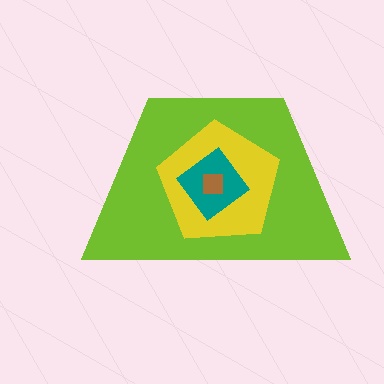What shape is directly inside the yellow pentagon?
The teal diamond.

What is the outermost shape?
The lime trapezoid.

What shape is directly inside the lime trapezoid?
The yellow pentagon.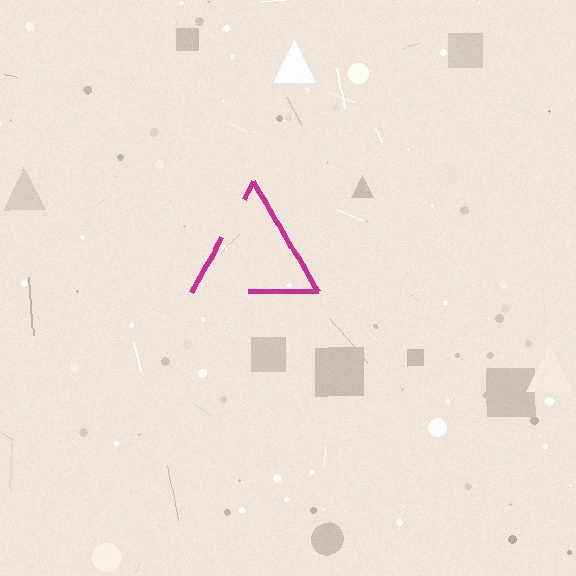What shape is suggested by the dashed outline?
The dashed outline suggests a triangle.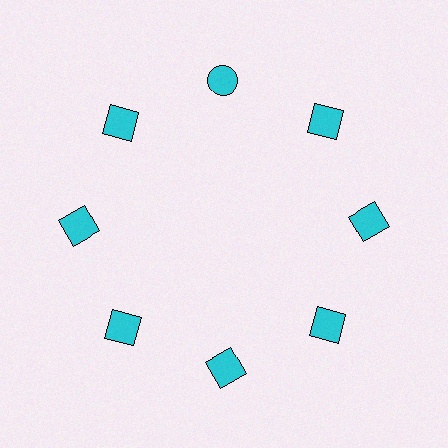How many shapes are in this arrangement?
There are 8 shapes arranged in a ring pattern.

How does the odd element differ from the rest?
It has a different shape: circle instead of square.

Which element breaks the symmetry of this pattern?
The cyan circle at roughly the 12 o'clock position breaks the symmetry. All other shapes are cyan squares.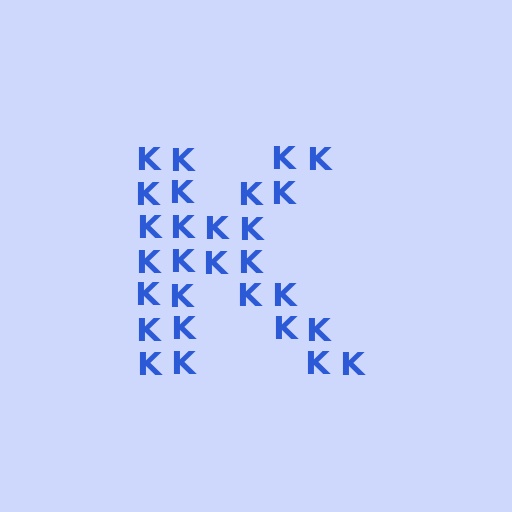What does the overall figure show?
The overall figure shows the letter K.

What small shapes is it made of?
It is made of small letter K's.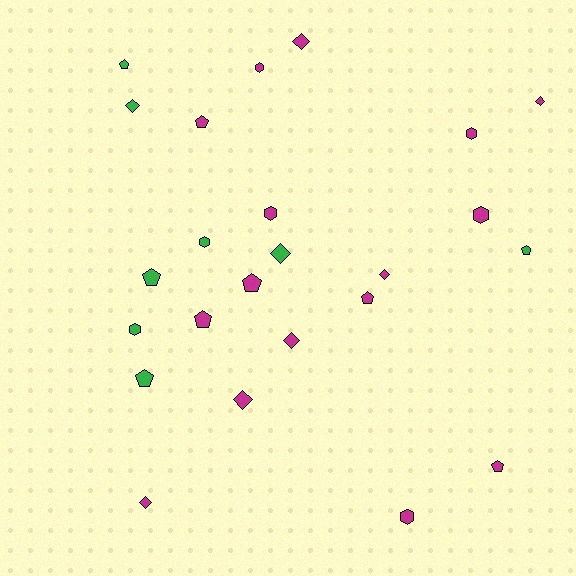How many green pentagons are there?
There are 4 green pentagons.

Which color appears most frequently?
Magenta, with 16 objects.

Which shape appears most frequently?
Pentagon, with 9 objects.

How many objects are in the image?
There are 24 objects.